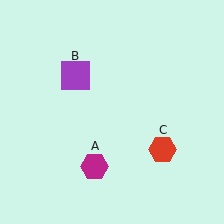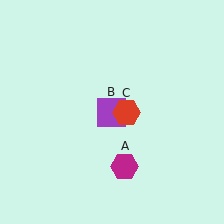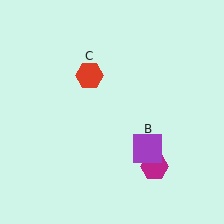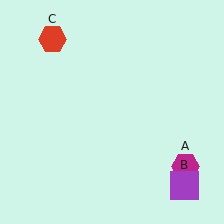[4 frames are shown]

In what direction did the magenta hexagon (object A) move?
The magenta hexagon (object A) moved right.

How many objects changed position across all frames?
3 objects changed position: magenta hexagon (object A), purple square (object B), red hexagon (object C).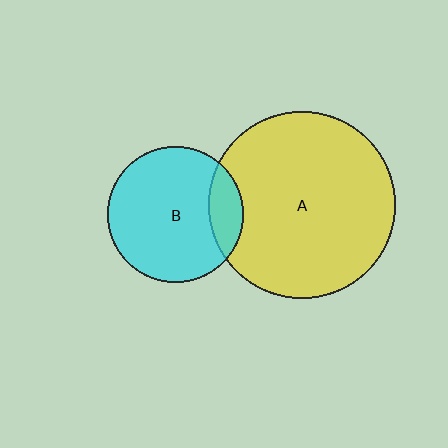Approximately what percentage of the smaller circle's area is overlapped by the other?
Approximately 15%.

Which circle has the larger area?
Circle A (yellow).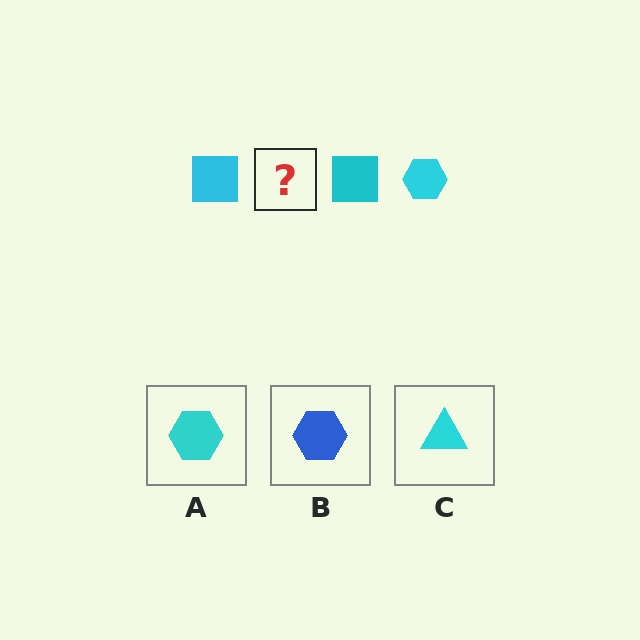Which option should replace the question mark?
Option A.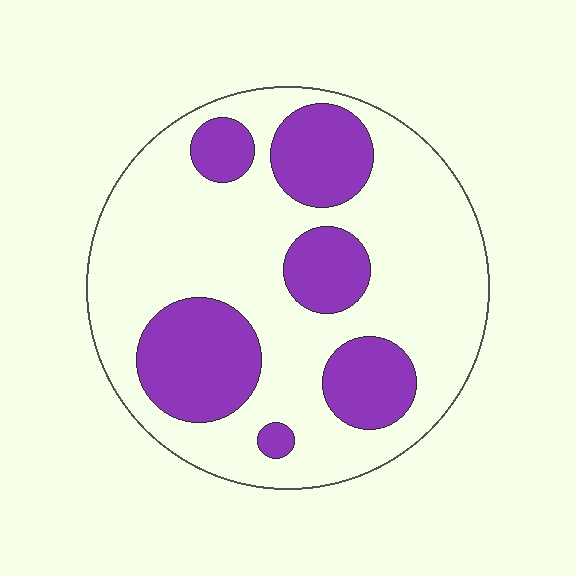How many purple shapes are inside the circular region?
6.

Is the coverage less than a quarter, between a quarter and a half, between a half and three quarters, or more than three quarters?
Between a quarter and a half.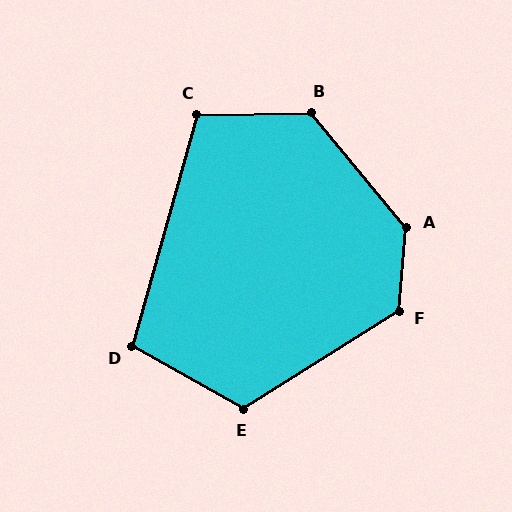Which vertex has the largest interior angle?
A, at approximately 135 degrees.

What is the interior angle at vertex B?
Approximately 129 degrees (obtuse).